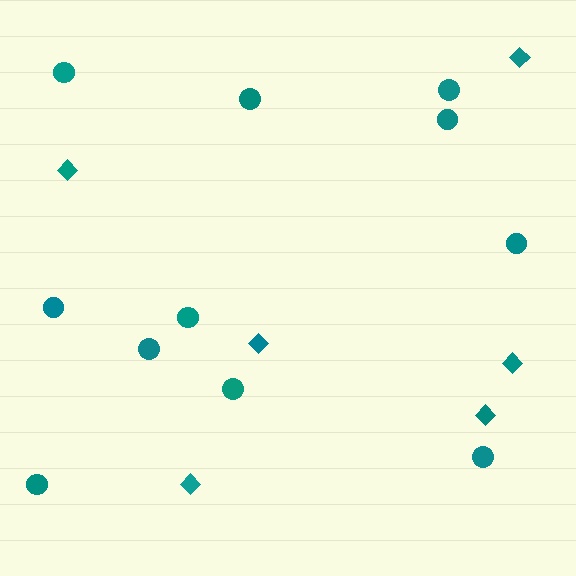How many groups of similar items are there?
There are 2 groups: one group of circles (11) and one group of diamonds (6).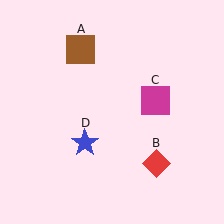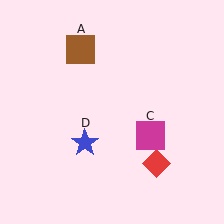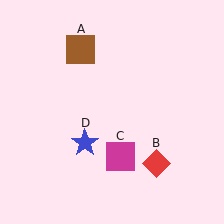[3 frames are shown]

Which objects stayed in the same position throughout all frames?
Brown square (object A) and red diamond (object B) and blue star (object D) remained stationary.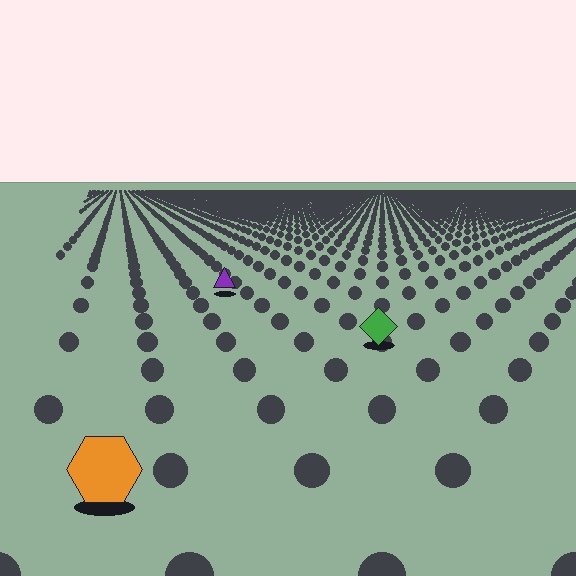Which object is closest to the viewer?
The orange hexagon is closest. The texture marks near it are larger and more spread out.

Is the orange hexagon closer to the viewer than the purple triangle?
Yes. The orange hexagon is closer — you can tell from the texture gradient: the ground texture is coarser near it.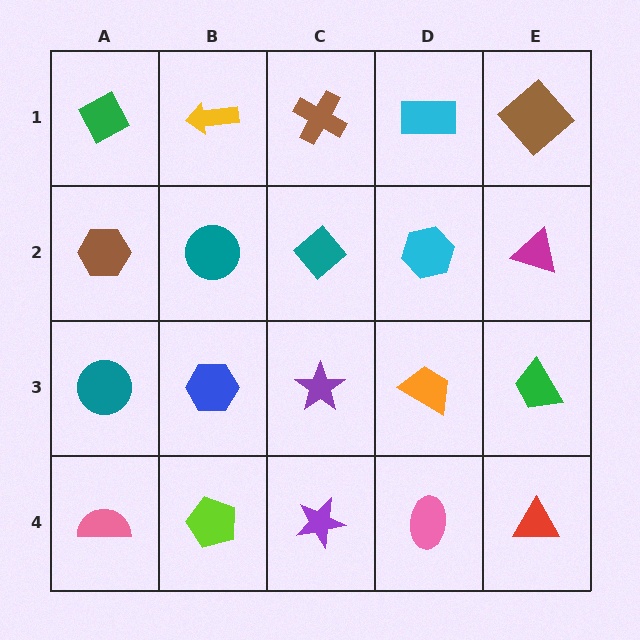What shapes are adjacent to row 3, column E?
A magenta triangle (row 2, column E), a red triangle (row 4, column E), an orange trapezoid (row 3, column D).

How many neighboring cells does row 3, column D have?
4.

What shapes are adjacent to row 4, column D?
An orange trapezoid (row 3, column D), a purple star (row 4, column C), a red triangle (row 4, column E).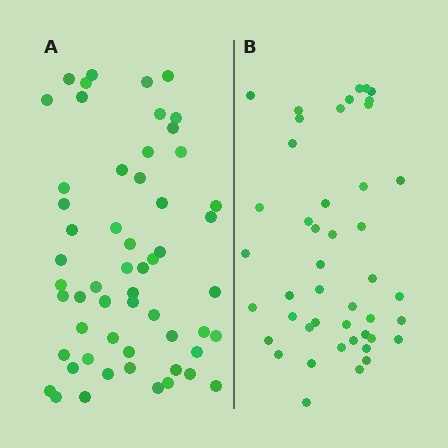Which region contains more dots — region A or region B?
Region A (the left region) has more dots.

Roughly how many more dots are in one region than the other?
Region A has roughly 12 or so more dots than region B.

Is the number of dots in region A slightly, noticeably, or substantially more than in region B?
Region A has only slightly more — the two regions are fairly close. The ratio is roughly 1.2 to 1.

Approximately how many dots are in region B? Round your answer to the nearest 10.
About 40 dots. (The exact count is 45, which rounds to 40.)